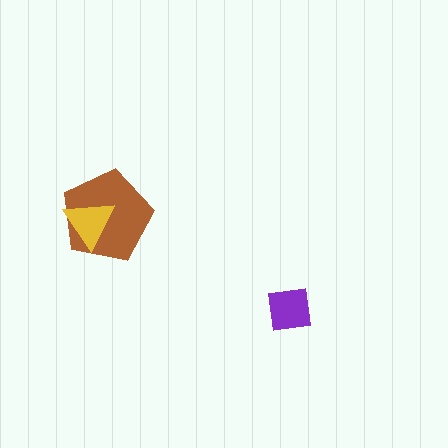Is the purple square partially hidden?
No, no other shape covers it.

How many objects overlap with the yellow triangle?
1 object overlaps with the yellow triangle.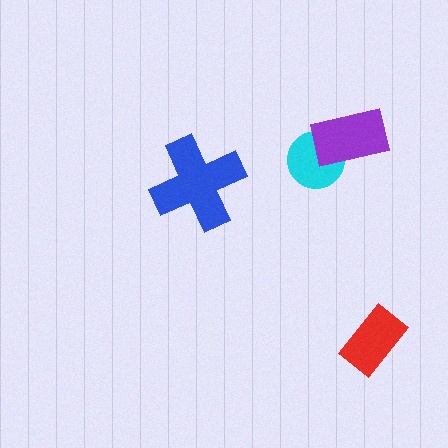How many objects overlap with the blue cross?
0 objects overlap with the blue cross.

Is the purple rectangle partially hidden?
No, no other shape covers it.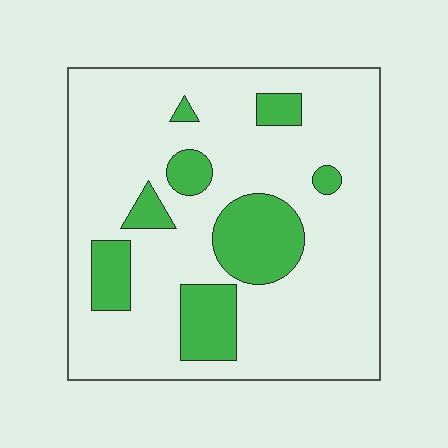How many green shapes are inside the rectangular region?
8.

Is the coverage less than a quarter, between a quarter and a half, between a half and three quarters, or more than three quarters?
Less than a quarter.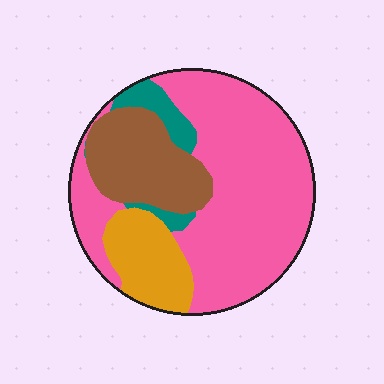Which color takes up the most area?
Pink, at roughly 60%.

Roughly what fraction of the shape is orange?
Orange takes up about one eighth (1/8) of the shape.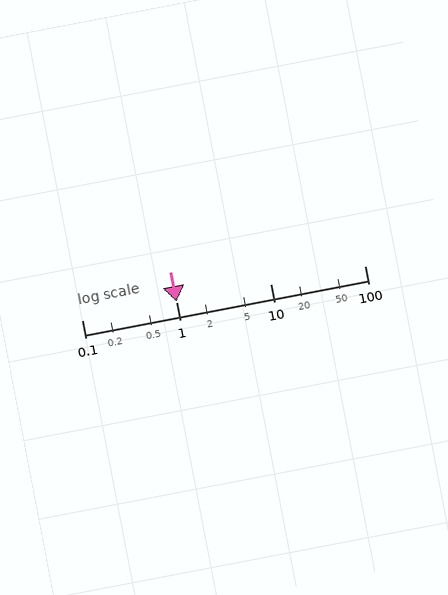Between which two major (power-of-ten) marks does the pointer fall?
The pointer is between 1 and 10.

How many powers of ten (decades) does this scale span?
The scale spans 3 decades, from 0.1 to 100.